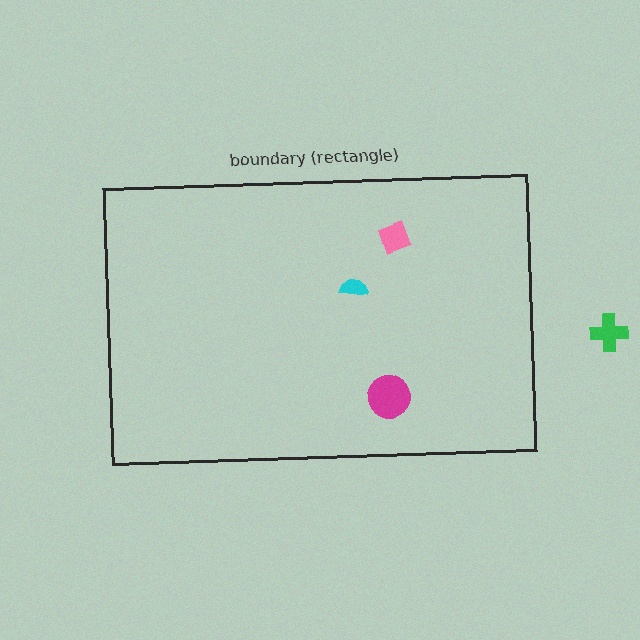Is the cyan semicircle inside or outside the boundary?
Inside.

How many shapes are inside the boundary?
3 inside, 1 outside.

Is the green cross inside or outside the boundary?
Outside.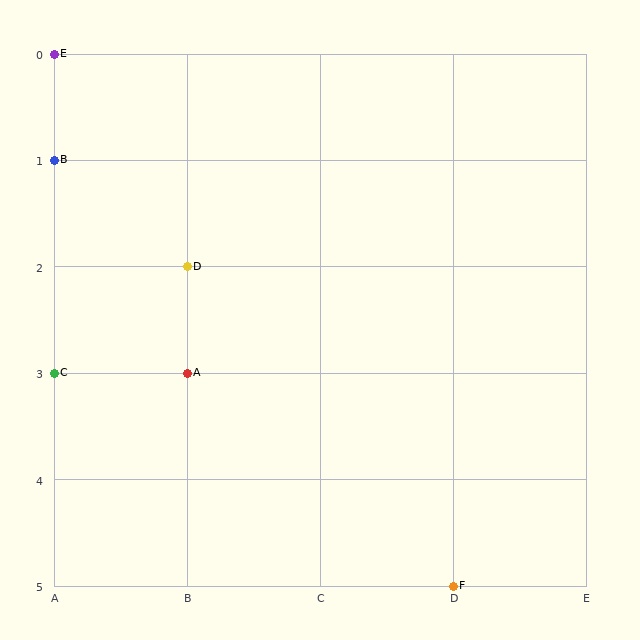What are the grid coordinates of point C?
Point C is at grid coordinates (A, 3).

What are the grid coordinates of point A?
Point A is at grid coordinates (B, 3).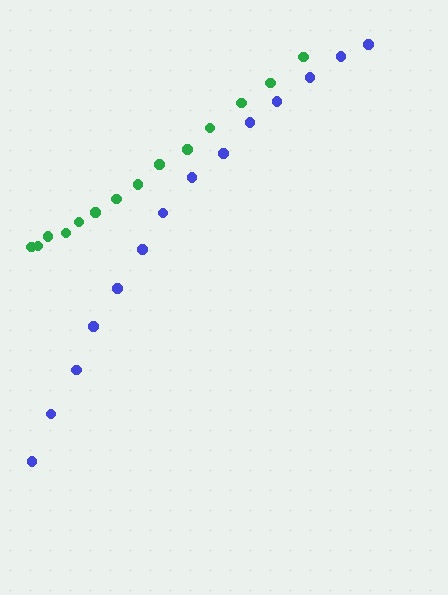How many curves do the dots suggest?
There are 2 distinct paths.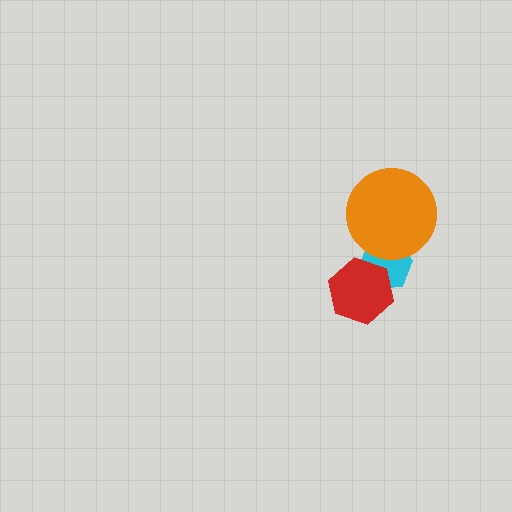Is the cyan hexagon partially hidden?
Yes, it is partially covered by another shape.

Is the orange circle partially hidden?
No, no other shape covers it.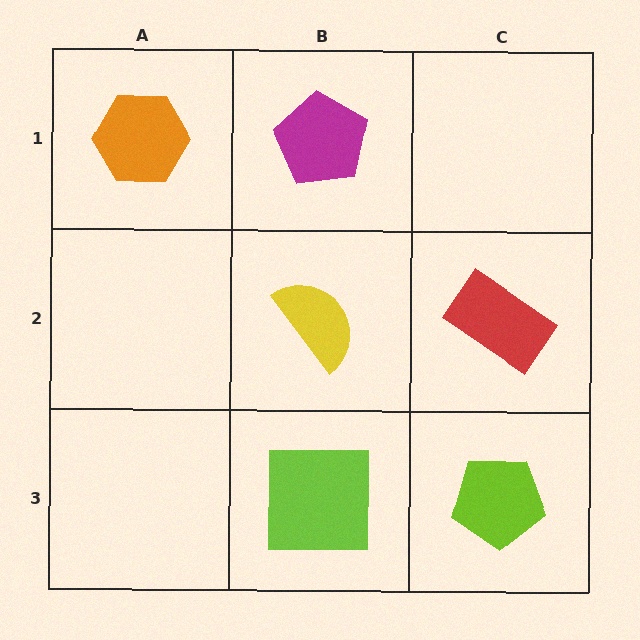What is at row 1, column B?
A magenta pentagon.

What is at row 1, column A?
An orange hexagon.